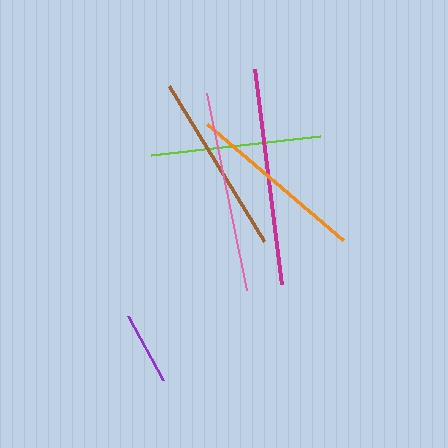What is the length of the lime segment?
The lime segment is approximately 171 pixels long.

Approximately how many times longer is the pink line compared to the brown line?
The pink line is approximately 1.1 times the length of the brown line.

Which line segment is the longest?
The magenta line is the longest at approximately 217 pixels.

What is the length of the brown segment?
The brown segment is approximately 182 pixels long.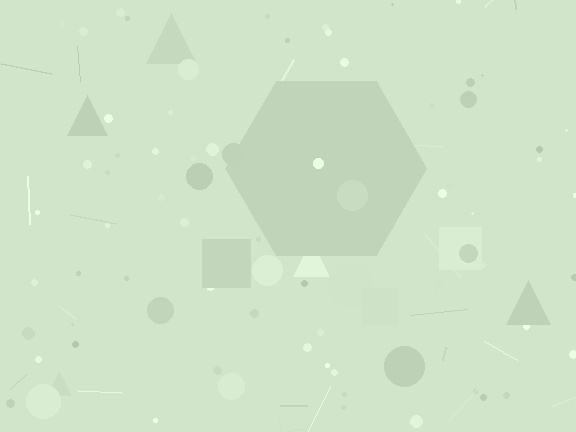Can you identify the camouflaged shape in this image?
The camouflaged shape is a hexagon.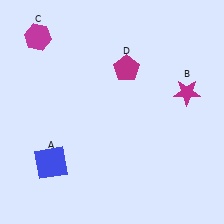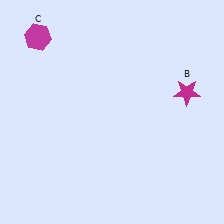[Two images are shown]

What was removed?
The magenta pentagon (D), the blue square (A) were removed in Image 2.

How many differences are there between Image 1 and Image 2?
There are 2 differences between the two images.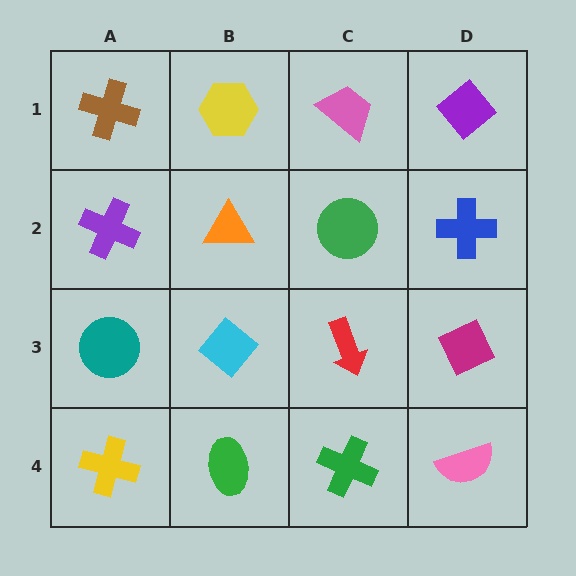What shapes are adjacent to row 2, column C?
A pink trapezoid (row 1, column C), a red arrow (row 3, column C), an orange triangle (row 2, column B), a blue cross (row 2, column D).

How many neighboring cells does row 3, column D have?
3.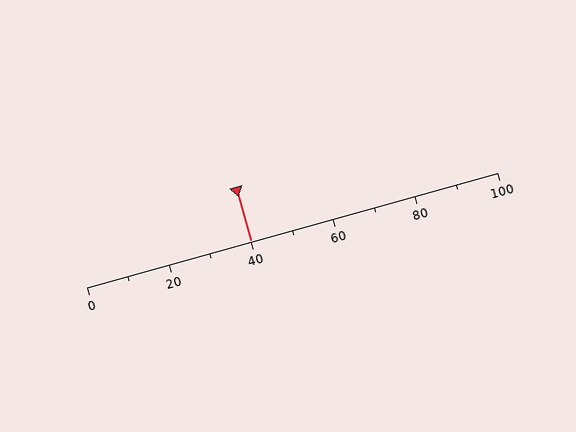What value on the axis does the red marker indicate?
The marker indicates approximately 40.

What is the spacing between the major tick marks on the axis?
The major ticks are spaced 20 apart.